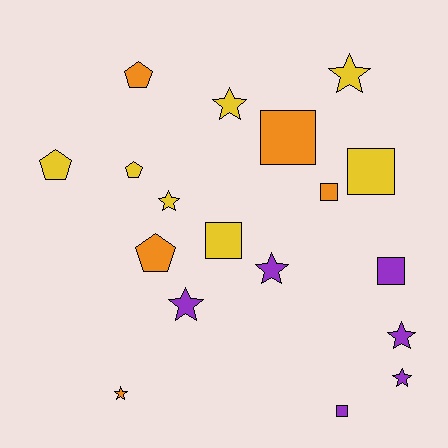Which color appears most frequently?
Yellow, with 7 objects.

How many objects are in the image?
There are 18 objects.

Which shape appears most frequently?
Star, with 8 objects.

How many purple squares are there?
There are 2 purple squares.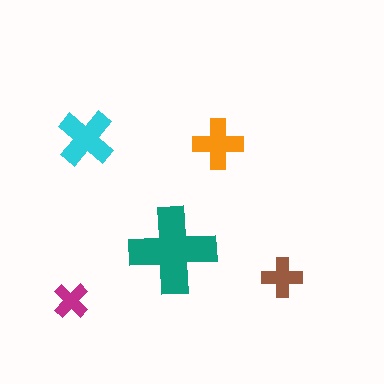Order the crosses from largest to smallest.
the teal one, the cyan one, the orange one, the brown one, the magenta one.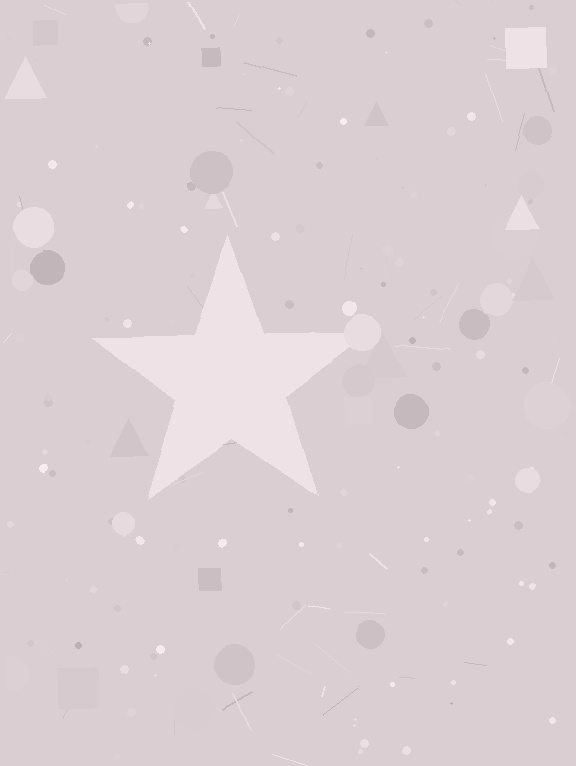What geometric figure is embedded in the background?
A star is embedded in the background.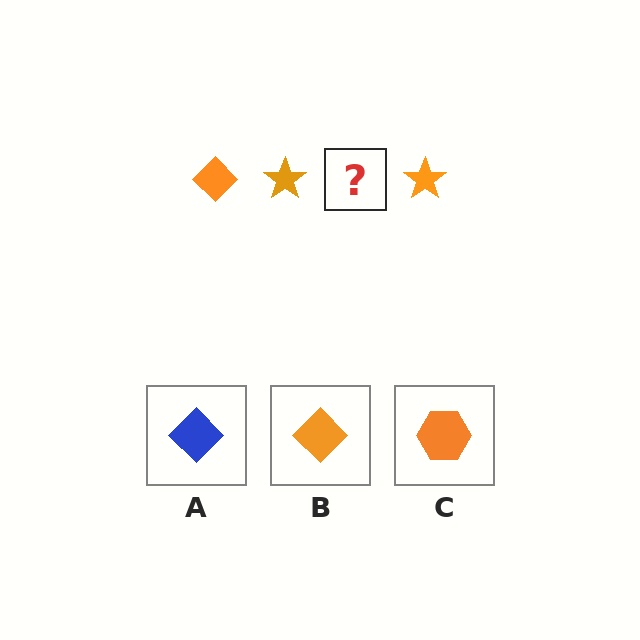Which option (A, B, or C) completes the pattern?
B.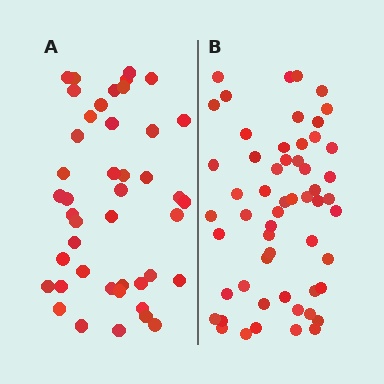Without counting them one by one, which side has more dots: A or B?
Region B (the right region) has more dots.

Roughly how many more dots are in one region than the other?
Region B has roughly 12 or so more dots than region A.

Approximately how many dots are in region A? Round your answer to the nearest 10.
About 40 dots. (The exact count is 44, which rounds to 40.)